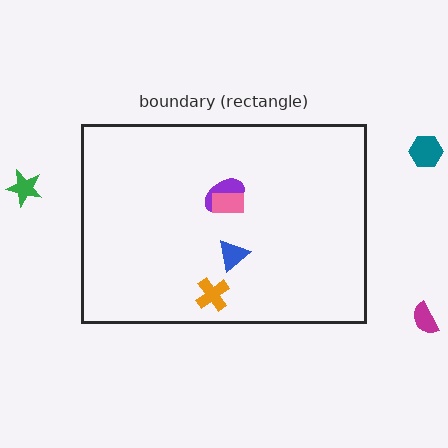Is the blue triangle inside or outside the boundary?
Inside.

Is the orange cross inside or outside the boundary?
Inside.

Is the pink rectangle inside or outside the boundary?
Inside.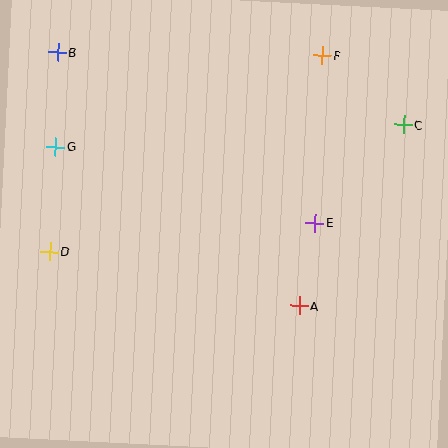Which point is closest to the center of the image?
Point E at (315, 223) is closest to the center.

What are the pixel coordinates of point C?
Point C is at (404, 125).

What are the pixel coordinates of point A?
Point A is at (299, 305).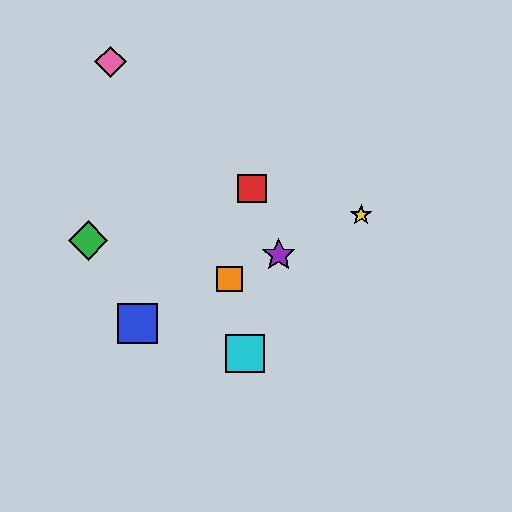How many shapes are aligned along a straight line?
4 shapes (the blue square, the yellow star, the purple star, the orange square) are aligned along a straight line.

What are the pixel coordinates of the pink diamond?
The pink diamond is at (111, 62).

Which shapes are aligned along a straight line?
The blue square, the yellow star, the purple star, the orange square are aligned along a straight line.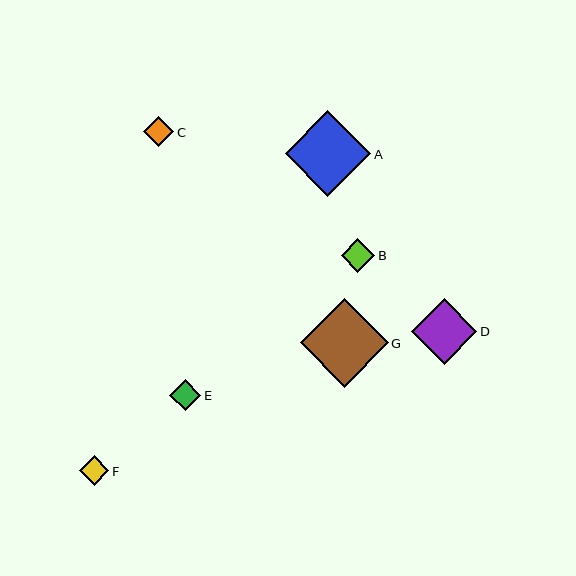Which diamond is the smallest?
Diamond F is the smallest with a size of approximately 30 pixels.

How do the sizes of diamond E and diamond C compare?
Diamond E and diamond C are approximately the same size.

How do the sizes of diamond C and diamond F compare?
Diamond C and diamond F are approximately the same size.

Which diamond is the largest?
Diamond G is the largest with a size of approximately 88 pixels.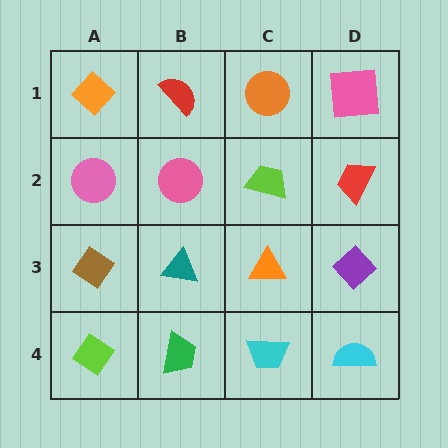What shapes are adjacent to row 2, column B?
A red semicircle (row 1, column B), a teal triangle (row 3, column B), a pink circle (row 2, column A), a lime trapezoid (row 2, column C).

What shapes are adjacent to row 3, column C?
A lime trapezoid (row 2, column C), a cyan trapezoid (row 4, column C), a teal triangle (row 3, column B), a purple diamond (row 3, column D).